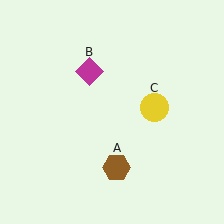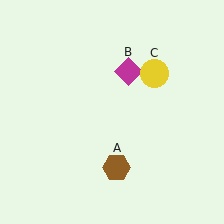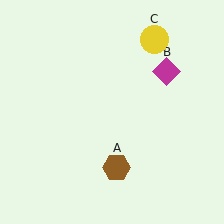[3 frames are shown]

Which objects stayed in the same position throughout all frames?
Brown hexagon (object A) remained stationary.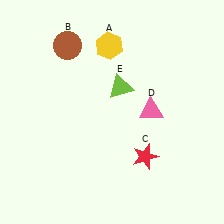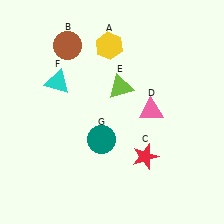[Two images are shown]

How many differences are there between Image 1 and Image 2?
There are 2 differences between the two images.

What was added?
A cyan triangle (F), a teal circle (G) were added in Image 2.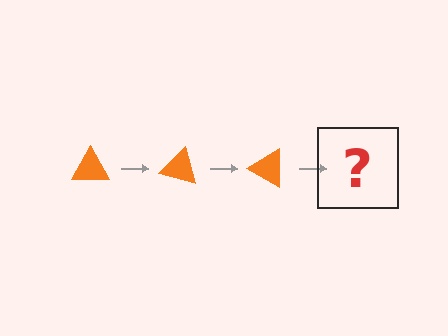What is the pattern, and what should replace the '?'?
The pattern is that the triangle rotates 15 degrees each step. The '?' should be an orange triangle rotated 45 degrees.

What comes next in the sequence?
The next element should be an orange triangle rotated 45 degrees.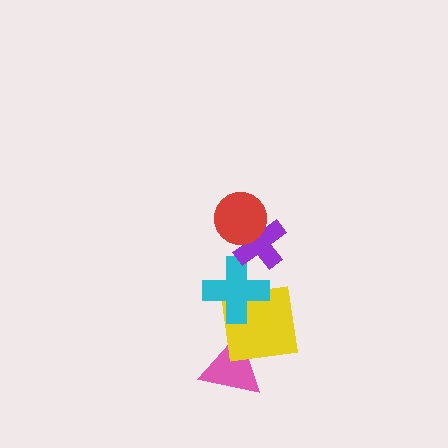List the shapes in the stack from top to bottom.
From top to bottom: the red circle, the purple cross, the cyan cross, the yellow square, the pink triangle.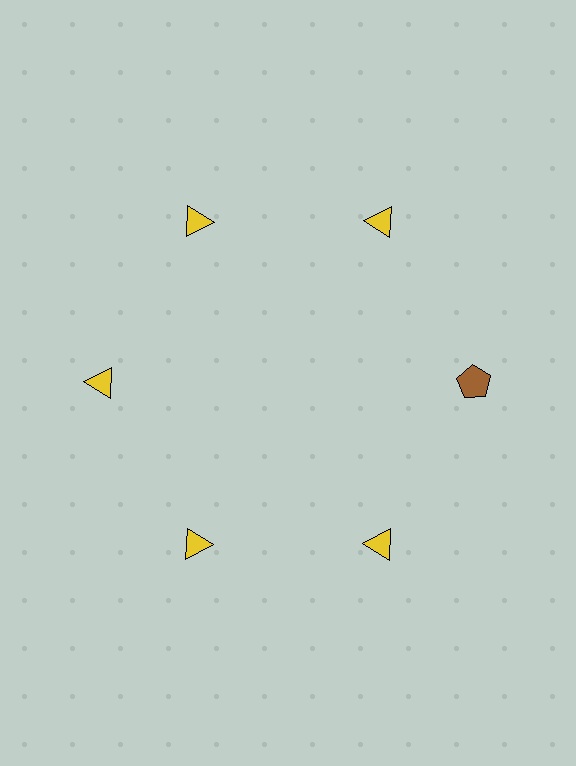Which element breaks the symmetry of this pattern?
The brown pentagon at roughly the 3 o'clock position breaks the symmetry. All other shapes are yellow triangles.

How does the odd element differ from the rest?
It differs in both color (brown instead of yellow) and shape (pentagon instead of triangle).